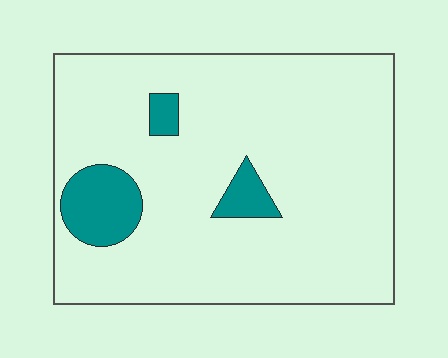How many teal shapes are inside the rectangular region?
3.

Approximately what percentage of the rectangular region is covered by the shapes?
Approximately 10%.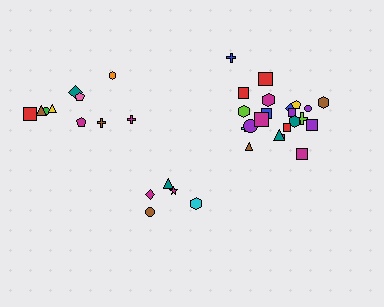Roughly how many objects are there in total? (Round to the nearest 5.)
Roughly 35 objects in total.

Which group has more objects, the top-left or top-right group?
The top-right group.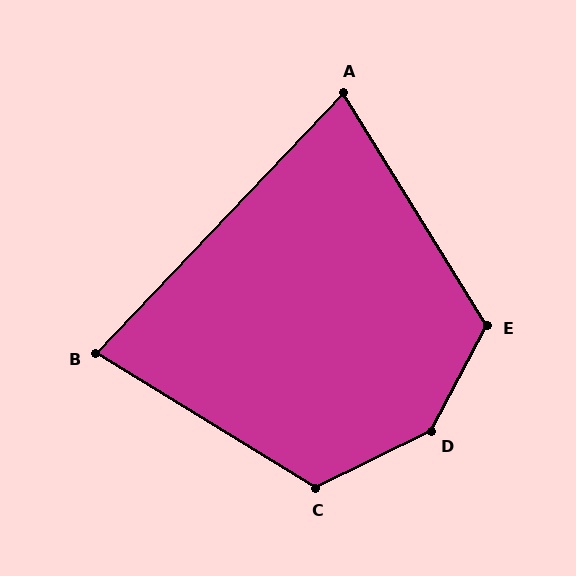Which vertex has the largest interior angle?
D, at approximately 144 degrees.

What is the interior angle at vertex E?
Approximately 120 degrees (obtuse).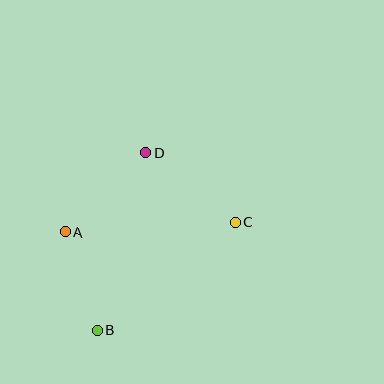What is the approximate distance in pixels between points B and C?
The distance between B and C is approximately 175 pixels.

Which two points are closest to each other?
Points A and B are closest to each other.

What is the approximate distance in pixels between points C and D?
The distance between C and D is approximately 113 pixels.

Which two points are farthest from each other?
Points B and D are farthest from each other.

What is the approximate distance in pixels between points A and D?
The distance between A and D is approximately 113 pixels.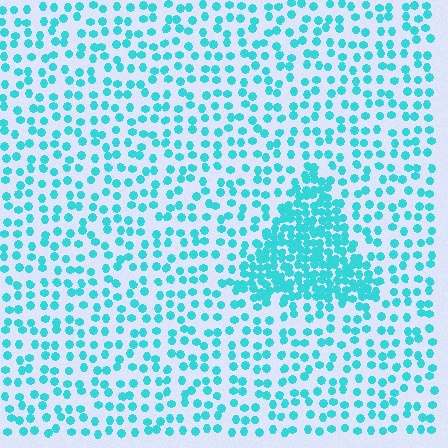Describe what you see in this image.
The image contains small cyan elements arranged at two different densities. A triangle-shaped region is visible where the elements are more densely packed than the surrounding area.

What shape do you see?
I see a triangle.